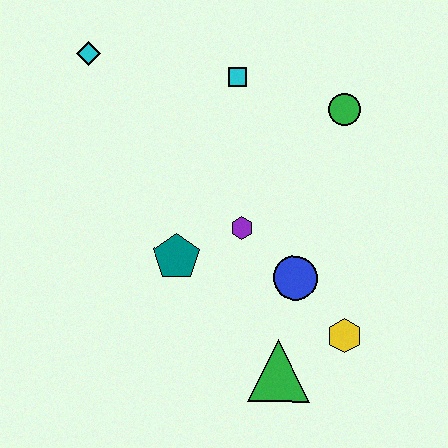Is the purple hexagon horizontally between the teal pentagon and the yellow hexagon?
Yes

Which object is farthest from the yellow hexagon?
The cyan diamond is farthest from the yellow hexagon.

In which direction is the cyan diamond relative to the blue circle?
The cyan diamond is above the blue circle.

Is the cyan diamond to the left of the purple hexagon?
Yes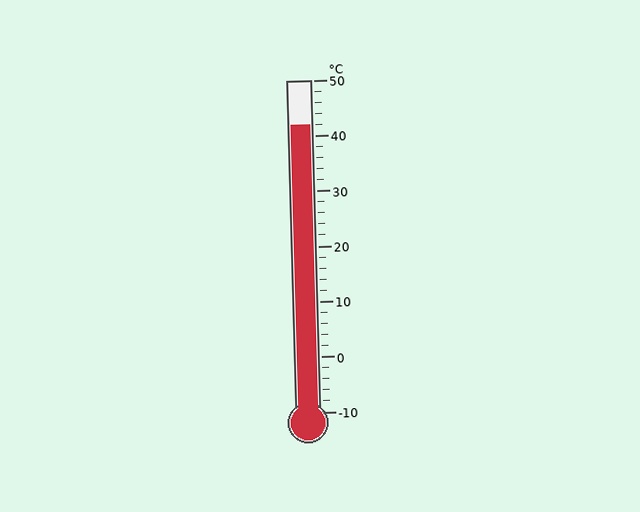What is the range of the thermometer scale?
The thermometer scale ranges from -10°C to 50°C.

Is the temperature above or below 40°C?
The temperature is above 40°C.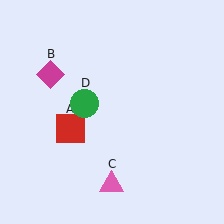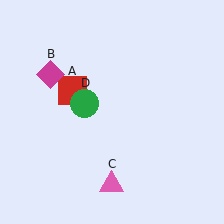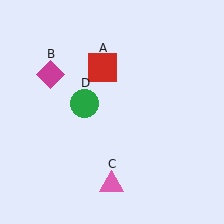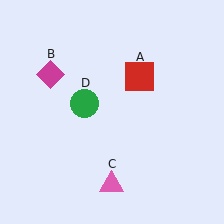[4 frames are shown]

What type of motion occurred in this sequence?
The red square (object A) rotated clockwise around the center of the scene.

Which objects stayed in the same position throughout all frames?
Magenta diamond (object B) and pink triangle (object C) and green circle (object D) remained stationary.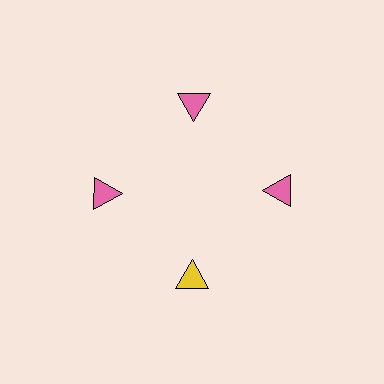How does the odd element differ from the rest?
It has a different color: yellow instead of pink.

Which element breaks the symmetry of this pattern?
The yellow triangle at roughly the 6 o'clock position breaks the symmetry. All other shapes are pink triangles.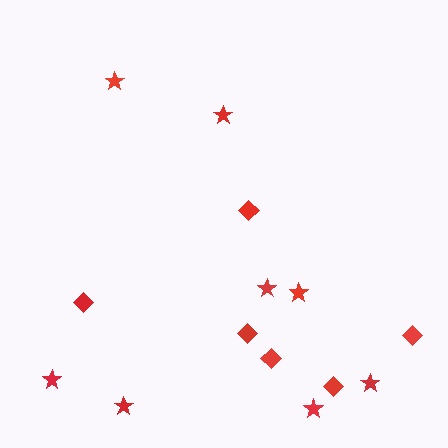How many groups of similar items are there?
There are 2 groups: one group of diamonds (6) and one group of stars (8).